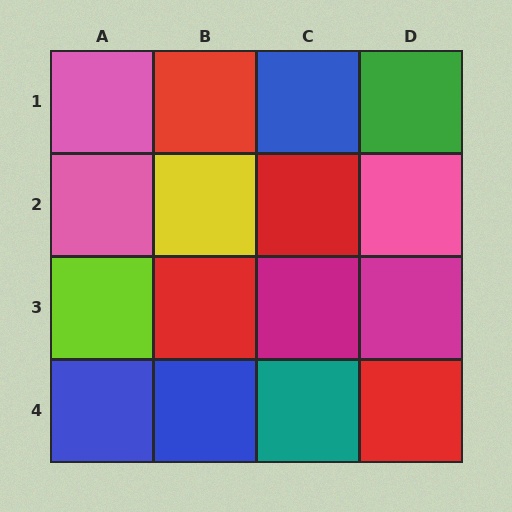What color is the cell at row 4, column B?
Blue.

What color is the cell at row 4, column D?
Red.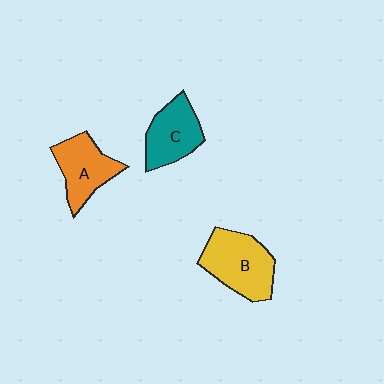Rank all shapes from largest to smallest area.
From largest to smallest: B (yellow), A (orange), C (teal).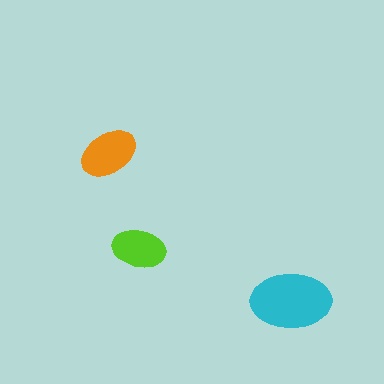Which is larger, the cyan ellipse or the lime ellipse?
The cyan one.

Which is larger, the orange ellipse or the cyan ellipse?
The cyan one.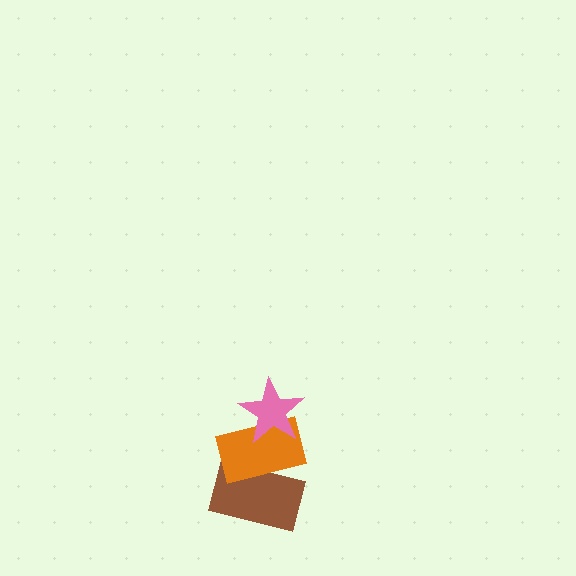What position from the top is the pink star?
The pink star is 1st from the top.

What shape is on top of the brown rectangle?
The orange rectangle is on top of the brown rectangle.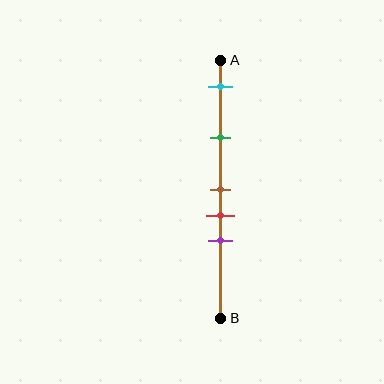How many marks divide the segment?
There are 5 marks dividing the segment.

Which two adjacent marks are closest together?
The brown and red marks are the closest adjacent pair.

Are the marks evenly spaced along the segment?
No, the marks are not evenly spaced.